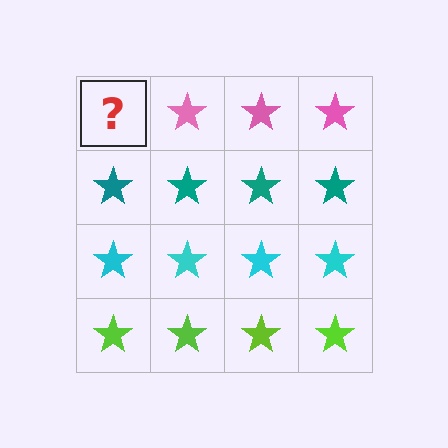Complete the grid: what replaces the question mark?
The question mark should be replaced with a pink star.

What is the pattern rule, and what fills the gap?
The rule is that each row has a consistent color. The gap should be filled with a pink star.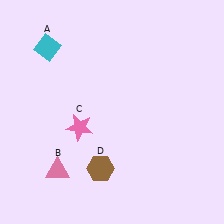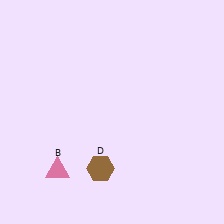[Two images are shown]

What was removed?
The cyan diamond (A), the pink star (C) were removed in Image 2.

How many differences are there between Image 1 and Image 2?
There are 2 differences between the two images.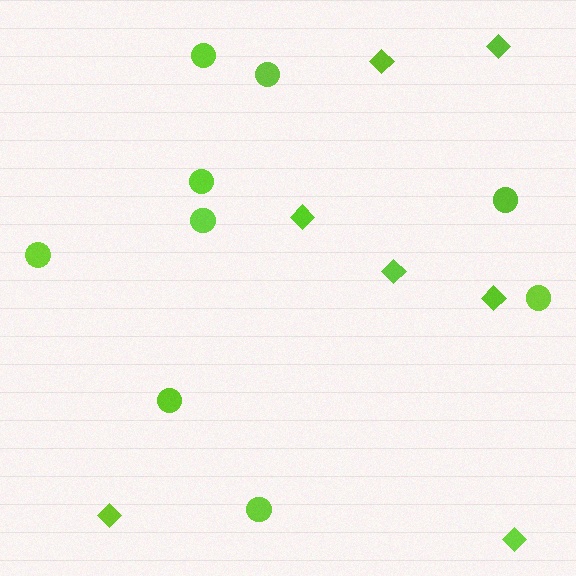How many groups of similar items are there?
There are 2 groups: one group of diamonds (7) and one group of circles (9).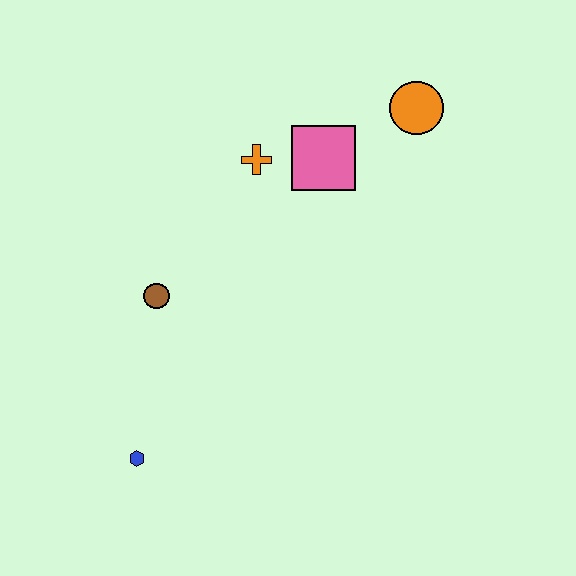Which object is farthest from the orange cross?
The blue hexagon is farthest from the orange cross.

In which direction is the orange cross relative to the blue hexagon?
The orange cross is above the blue hexagon.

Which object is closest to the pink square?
The orange cross is closest to the pink square.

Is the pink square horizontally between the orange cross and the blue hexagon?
No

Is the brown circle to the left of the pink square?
Yes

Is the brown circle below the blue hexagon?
No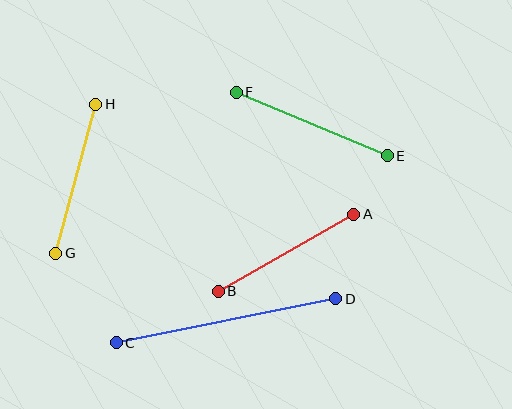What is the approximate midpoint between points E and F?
The midpoint is at approximately (312, 124) pixels.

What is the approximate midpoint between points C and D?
The midpoint is at approximately (226, 321) pixels.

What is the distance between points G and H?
The distance is approximately 154 pixels.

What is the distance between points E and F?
The distance is approximately 164 pixels.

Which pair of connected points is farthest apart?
Points C and D are farthest apart.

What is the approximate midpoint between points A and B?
The midpoint is at approximately (286, 253) pixels.